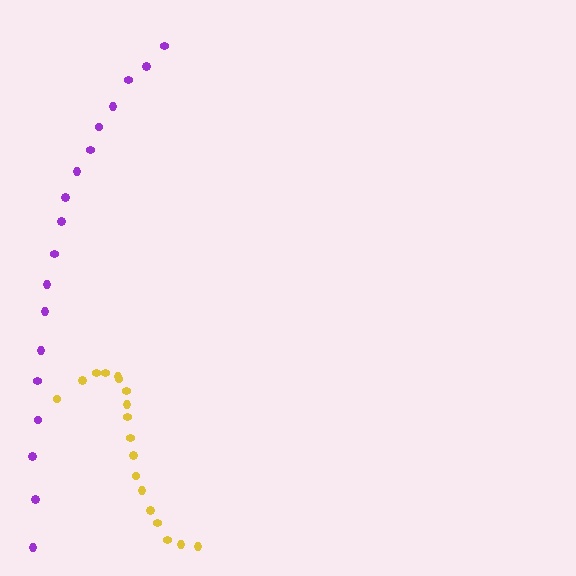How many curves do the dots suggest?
There are 2 distinct paths.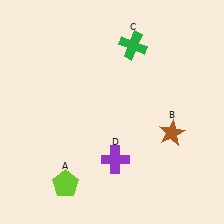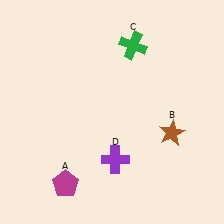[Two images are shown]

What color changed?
The pentagon (A) changed from lime in Image 1 to magenta in Image 2.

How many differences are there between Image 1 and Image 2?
There is 1 difference between the two images.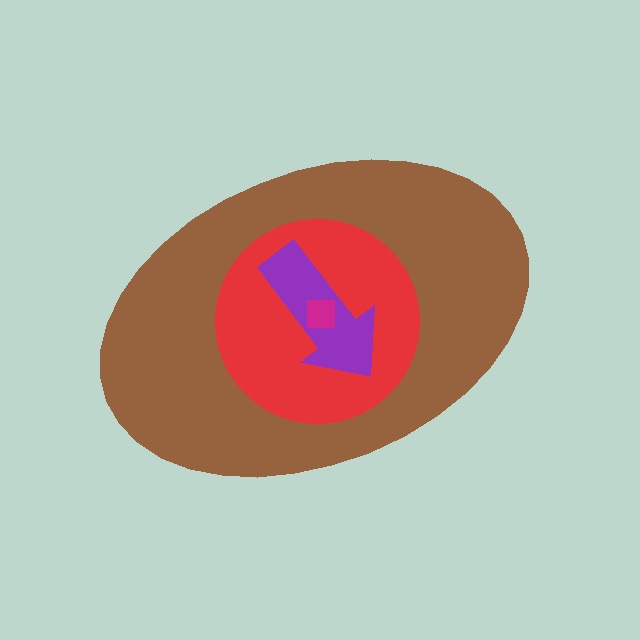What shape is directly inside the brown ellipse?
The red circle.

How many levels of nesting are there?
4.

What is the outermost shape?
The brown ellipse.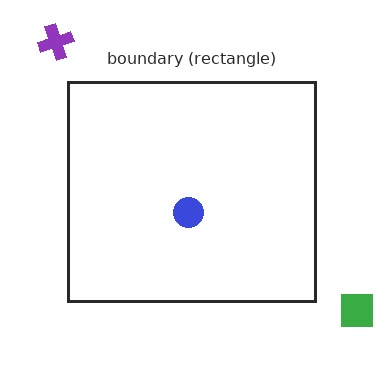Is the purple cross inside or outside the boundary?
Outside.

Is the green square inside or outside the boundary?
Outside.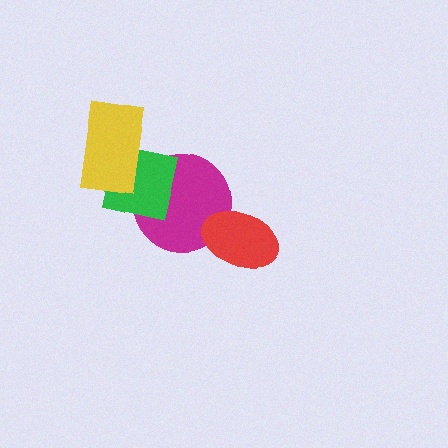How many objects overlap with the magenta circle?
2 objects overlap with the magenta circle.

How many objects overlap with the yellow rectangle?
1 object overlaps with the yellow rectangle.